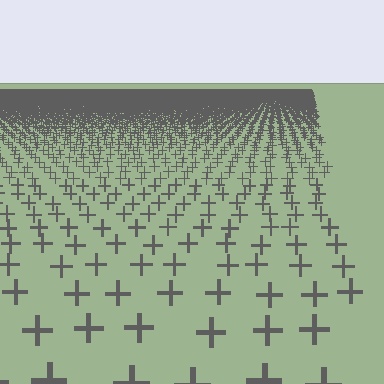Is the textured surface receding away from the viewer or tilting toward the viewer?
The surface is receding away from the viewer. Texture elements get smaller and denser toward the top.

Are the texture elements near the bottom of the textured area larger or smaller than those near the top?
Larger. Near the bottom, elements are closer to the viewer and appear at a bigger on-screen size.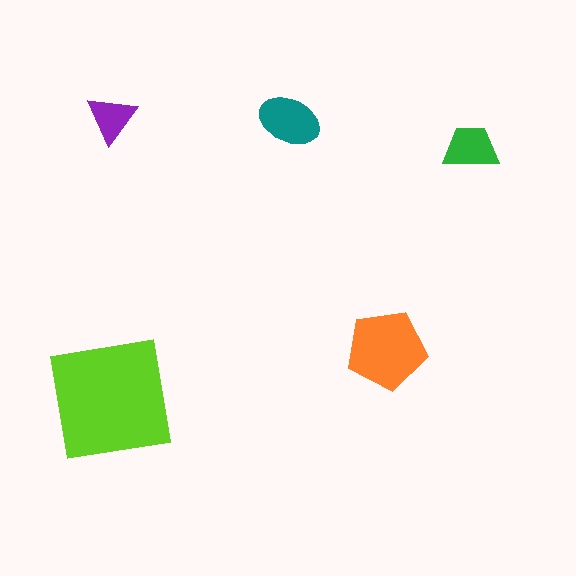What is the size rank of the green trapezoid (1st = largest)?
4th.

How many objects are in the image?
There are 5 objects in the image.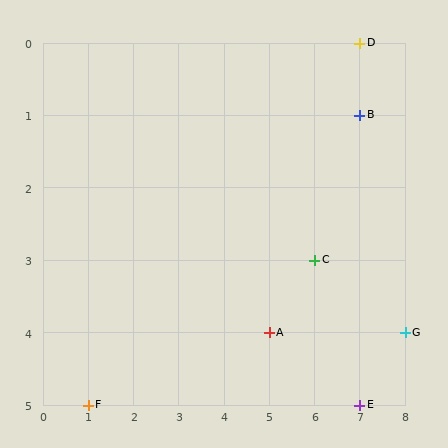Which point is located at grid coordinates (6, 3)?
Point C is at (6, 3).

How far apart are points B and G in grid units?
Points B and G are 1 column and 3 rows apart (about 3.2 grid units diagonally).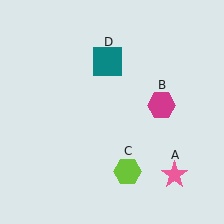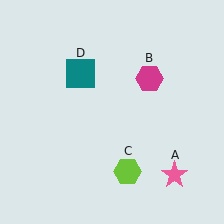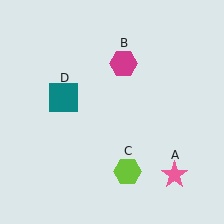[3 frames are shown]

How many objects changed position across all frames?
2 objects changed position: magenta hexagon (object B), teal square (object D).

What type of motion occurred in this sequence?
The magenta hexagon (object B), teal square (object D) rotated counterclockwise around the center of the scene.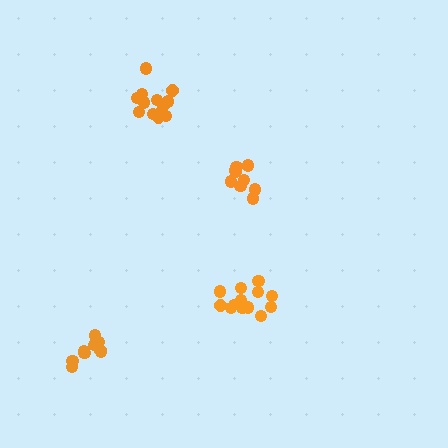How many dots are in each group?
Group 1: 13 dots, Group 2: 9 dots, Group 3: 13 dots, Group 4: 9 dots (44 total).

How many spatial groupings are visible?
There are 4 spatial groupings.